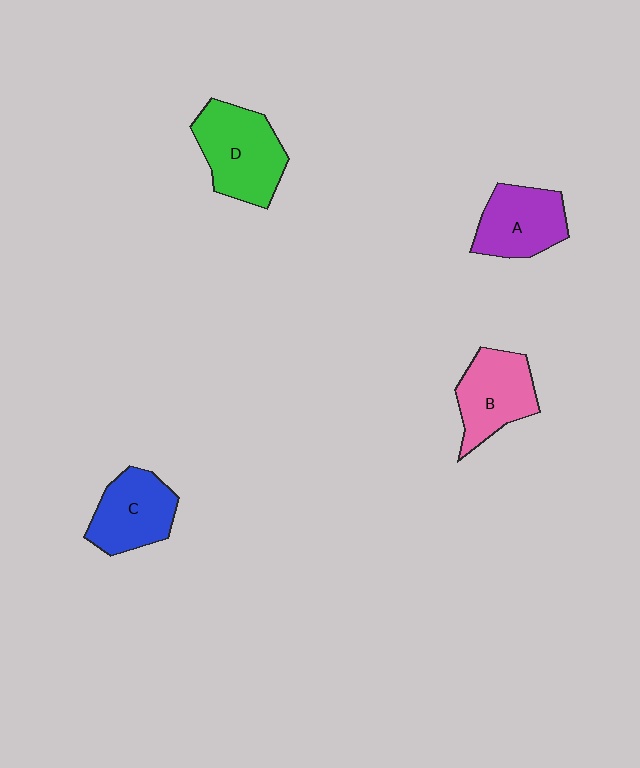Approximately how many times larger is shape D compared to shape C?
Approximately 1.2 times.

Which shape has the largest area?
Shape D (green).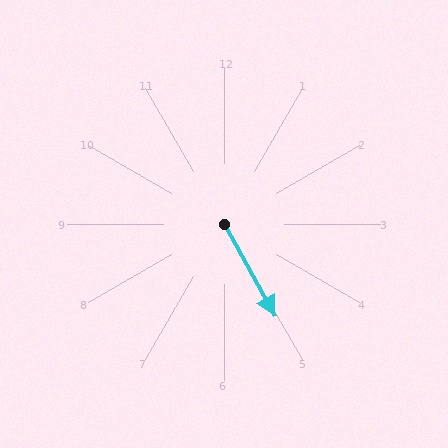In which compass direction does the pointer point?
Southeast.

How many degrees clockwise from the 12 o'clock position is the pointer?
Approximately 151 degrees.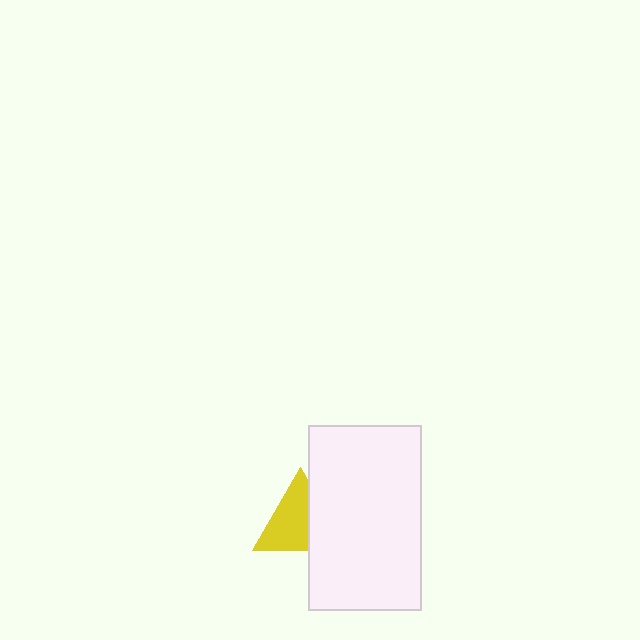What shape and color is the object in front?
The object in front is a white rectangle.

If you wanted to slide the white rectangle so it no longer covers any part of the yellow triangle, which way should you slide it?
Slide it right — that is the most direct way to separate the two shapes.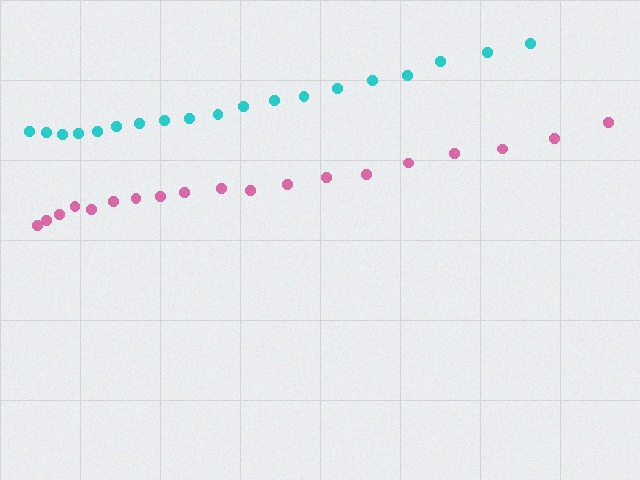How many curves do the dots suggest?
There are 2 distinct paths.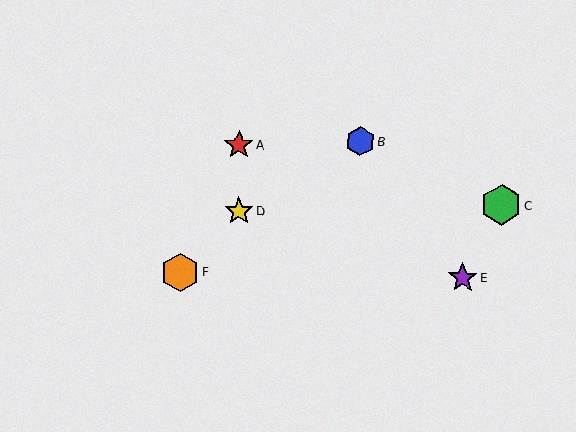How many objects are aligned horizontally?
2 objects (E, F) are aligned horizontally.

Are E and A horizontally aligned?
No, E is at y≈278 and A is at y≈145.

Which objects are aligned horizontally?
Objects E, F are aligned horizontally.